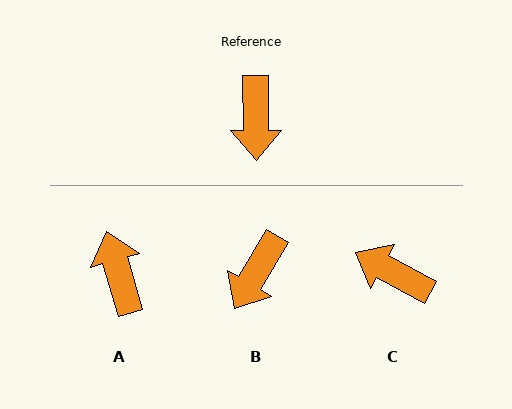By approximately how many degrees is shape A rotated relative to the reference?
Approximately 165 degrees clockwise.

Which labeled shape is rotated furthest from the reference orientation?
A, about 165 degrees away.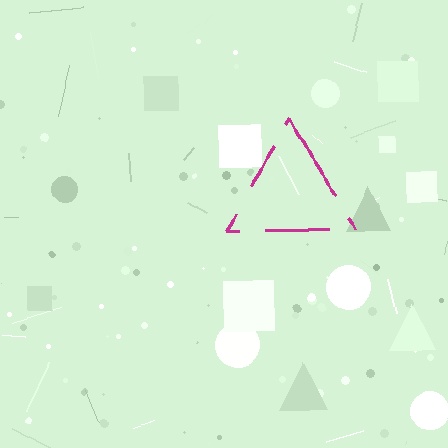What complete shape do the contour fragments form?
The contour fragments form a triangle.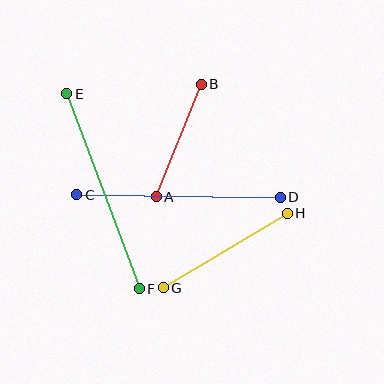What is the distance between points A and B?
The distance is approximately 121 pixels.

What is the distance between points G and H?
The distance is approximately 145 pixels.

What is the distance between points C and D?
The distance is approximately 203 pixels.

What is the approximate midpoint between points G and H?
The midpoint is at approximately (225, 250) pixels.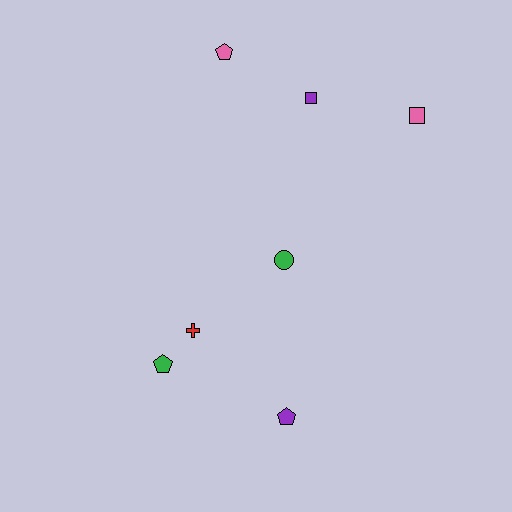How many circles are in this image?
There is 1 circle.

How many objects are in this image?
There are 7 objects.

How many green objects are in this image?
There are 2 green objects.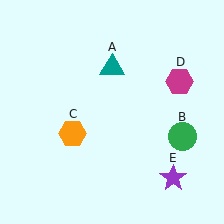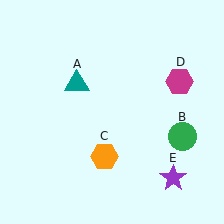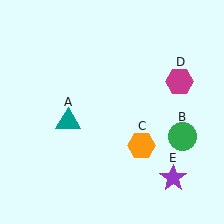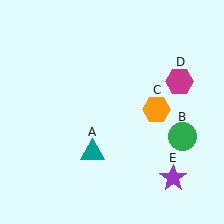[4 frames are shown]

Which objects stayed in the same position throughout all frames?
Green circle (object B) and magenta hexagon (object D) and purple star (object E) remained stationary.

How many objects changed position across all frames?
2 objects changed position: teal triangle (object A), orange hexagon (object C).